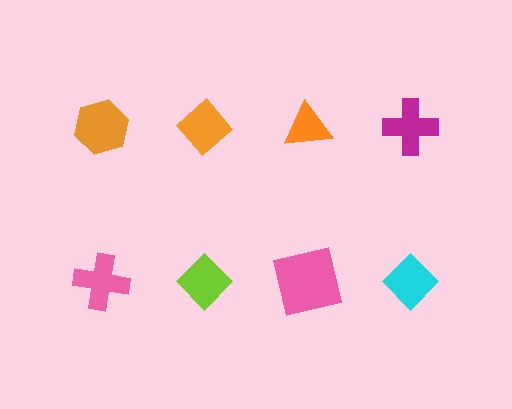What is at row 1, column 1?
An orange hexagon.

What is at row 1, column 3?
An orange triangle.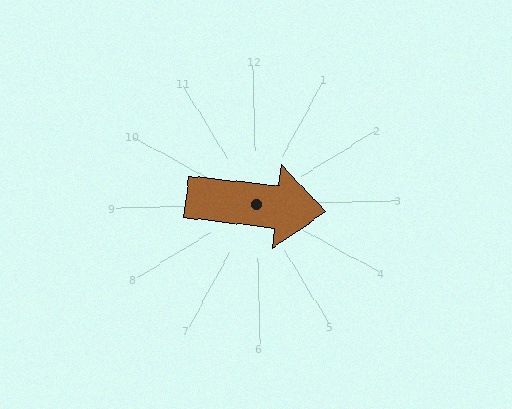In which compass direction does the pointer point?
East.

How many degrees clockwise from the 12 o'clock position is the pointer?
Approximately 98 degrees.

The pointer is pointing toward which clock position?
Roughly 3 o'clock.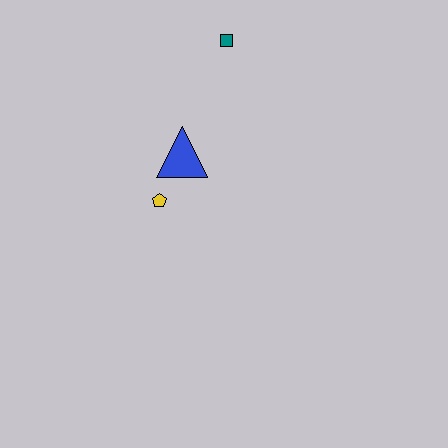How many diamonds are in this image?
There are no diamonds.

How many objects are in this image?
There are 3 objects.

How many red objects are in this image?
There are no red objects.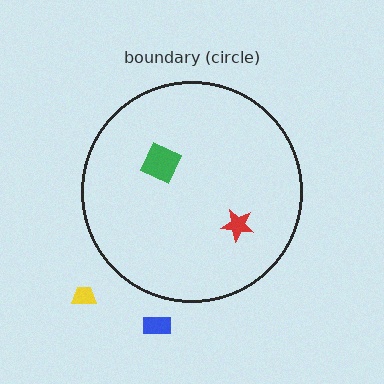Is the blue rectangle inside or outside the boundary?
Outside.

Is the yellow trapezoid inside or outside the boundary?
Outside.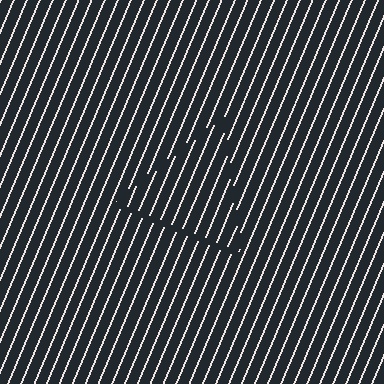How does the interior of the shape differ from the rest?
The interior of the shape contains the same grating, shifted by half a period — the contour is defined by the phase discontinuity where line-ends from the inner and outer gratings abut.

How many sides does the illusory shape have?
3 sides — the line-ends trace a triangle.